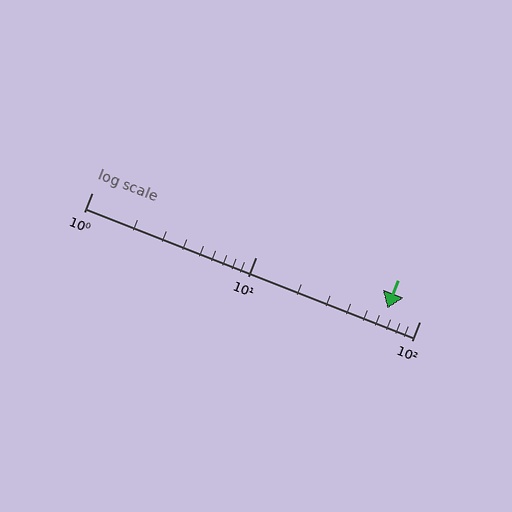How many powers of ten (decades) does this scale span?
The scale spans 2 decades, from 1 to 100.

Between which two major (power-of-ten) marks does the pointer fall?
The pointer is between 10 and 100.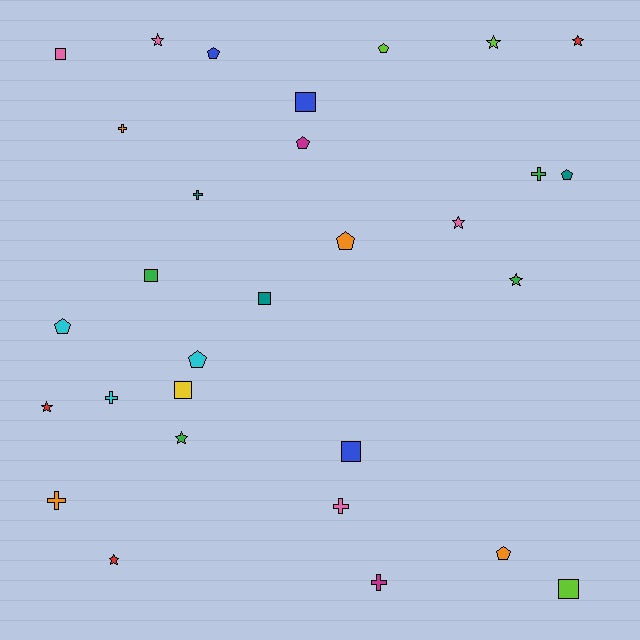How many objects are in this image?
There are 30 objects.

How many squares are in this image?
There are 7 squares.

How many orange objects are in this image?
There are 4 orange objects.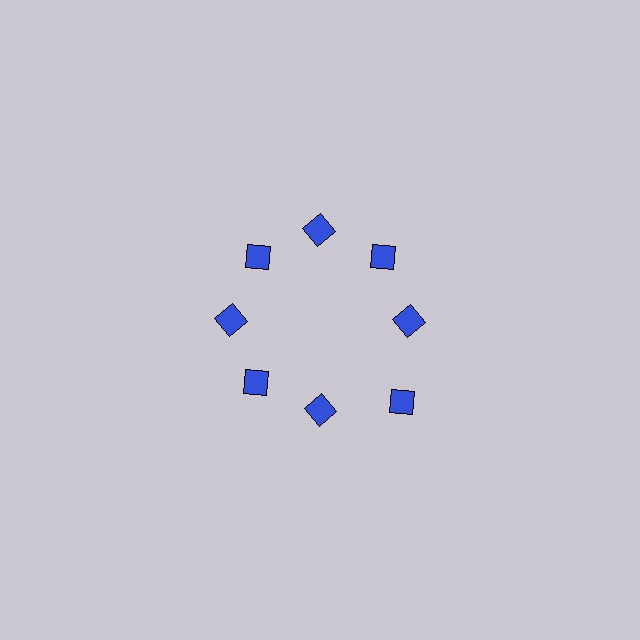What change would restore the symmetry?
The symmetry would be restored by moving it inward, back onto the ring so that all 8 diamonds sit at equal angles and equal distance from the center.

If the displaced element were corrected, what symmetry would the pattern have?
It would have 8-fold rotational symmetry — the pattern would map onto itself every 45 degrees.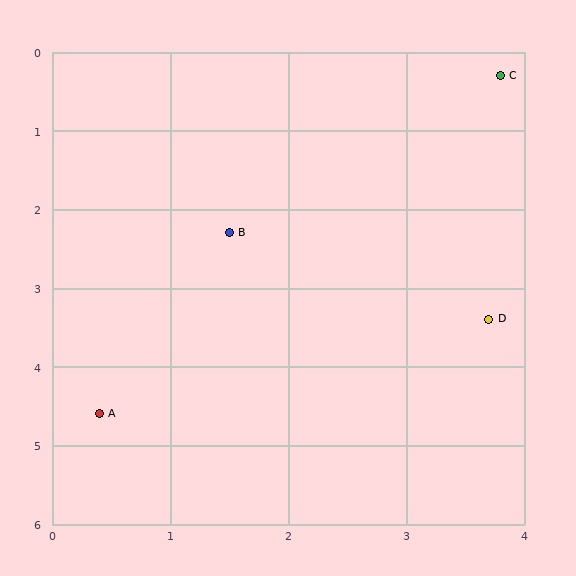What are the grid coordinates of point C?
Point C is at approximately (3.8, 0.3).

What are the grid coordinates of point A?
Point A is at approximately (0.4, 4.6).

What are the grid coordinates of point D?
Point D is at approximately (3.7, 3.4).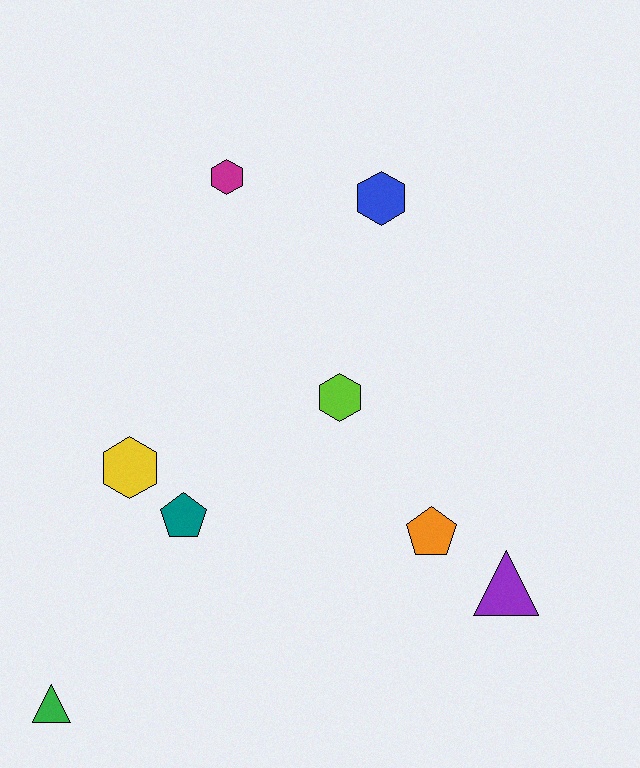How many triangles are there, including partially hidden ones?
There are 2 triangles.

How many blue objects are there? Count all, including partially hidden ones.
There is 1 blue object.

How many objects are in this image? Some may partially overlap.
There are 8 objects.